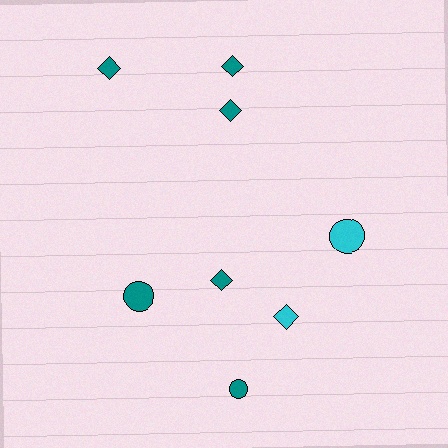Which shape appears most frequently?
Diamond, with 5 objects.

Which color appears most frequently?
Teal, with 6 objects.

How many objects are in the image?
There are 8 objects.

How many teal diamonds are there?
There are 4 teal diamonds.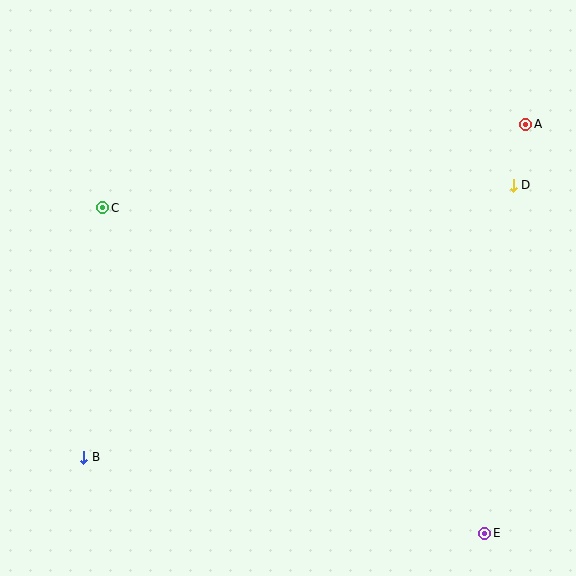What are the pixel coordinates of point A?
Point A is at (526, 124).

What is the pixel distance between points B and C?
The distance between B and C is 250 pixels.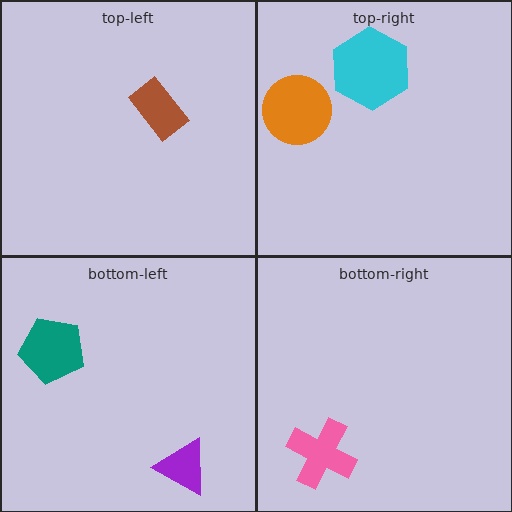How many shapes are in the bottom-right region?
1.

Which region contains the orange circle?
The top-right region.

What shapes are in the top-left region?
The brown rectangle.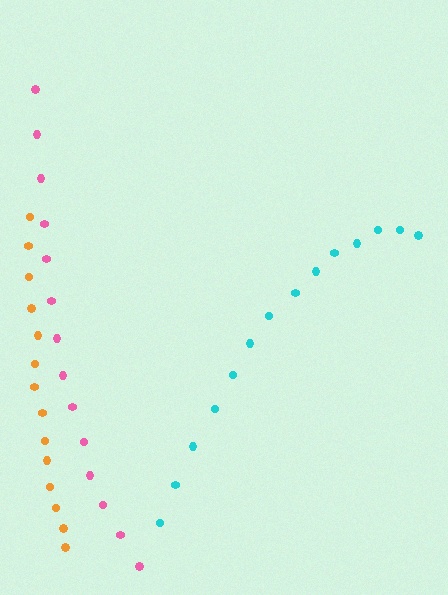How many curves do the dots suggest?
There are 3 distinct paths.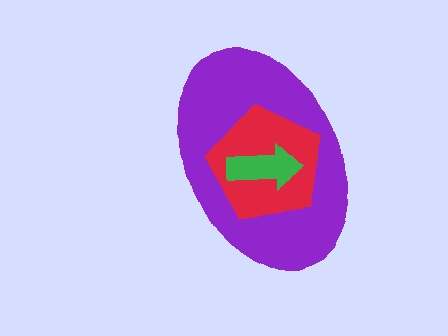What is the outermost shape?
The purple ellipse.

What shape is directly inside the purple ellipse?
The red pentagon.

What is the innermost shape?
The green arrow.